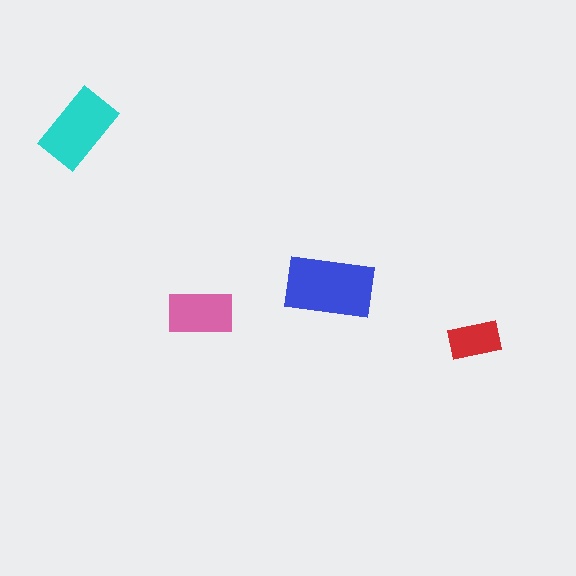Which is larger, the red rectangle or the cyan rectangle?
The cyan one.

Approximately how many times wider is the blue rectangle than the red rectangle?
About 1.5 times wider.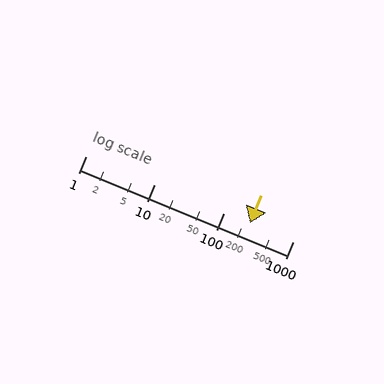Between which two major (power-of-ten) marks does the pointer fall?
The pointer is between 100 and 1000.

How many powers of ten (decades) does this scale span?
The scale spans 3 decades, from 1 to 1000.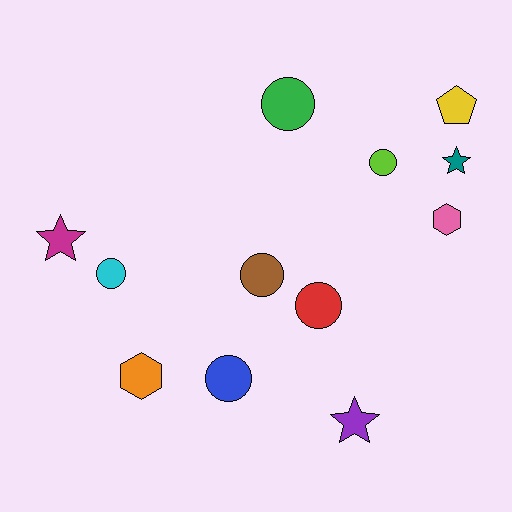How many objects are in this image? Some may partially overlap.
There are 12 objects.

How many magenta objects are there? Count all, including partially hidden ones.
There is 1 magenta object.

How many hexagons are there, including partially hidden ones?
There are 2 hexagons.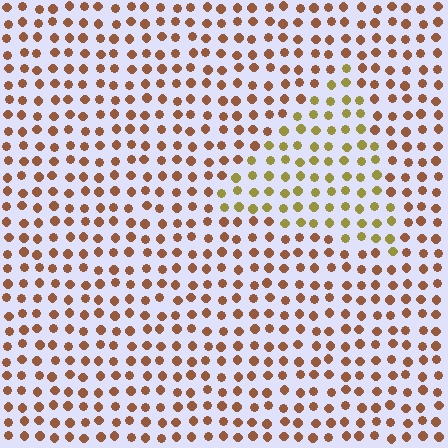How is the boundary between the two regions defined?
The boundary is defined purely by a slight shift in hue (about 39 degrees). Spacing, size, and orientation are identical on both sides.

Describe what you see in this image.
The image is filled with small brown elements in a uniform arrangement. A triangle-shaped region is visible where the elements are tinted to a slightly different hue, forming a subtle color boundary.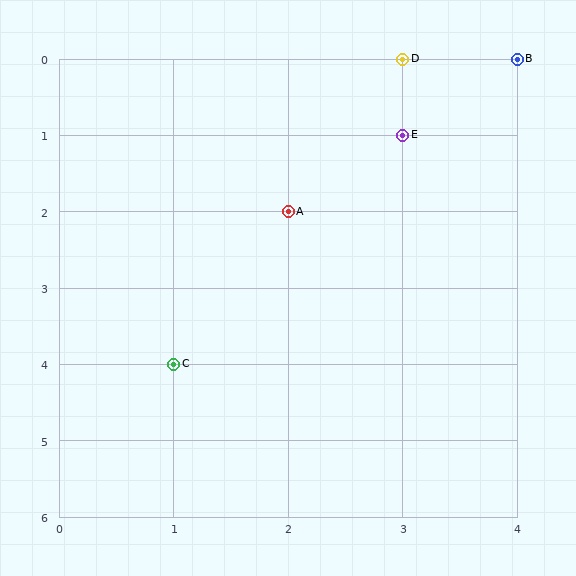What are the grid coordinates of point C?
Point C is at grid coordinates (1, 4).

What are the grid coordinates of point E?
Point E is at grid coordinates (3, 1).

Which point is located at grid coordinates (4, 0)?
Point B is at (4, 0).